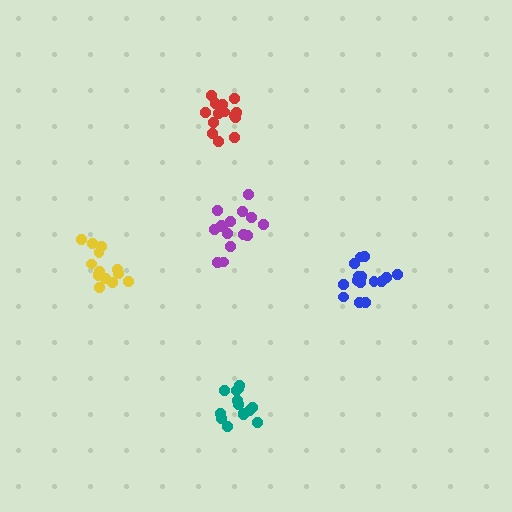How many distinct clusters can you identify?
There are 5 distinct clusters.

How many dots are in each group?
Group 1: 15 dots, Group 2: 14 dots, Group 3: 15 dots, Group 4: 16 dots, Group 5: 15 dots (75 total).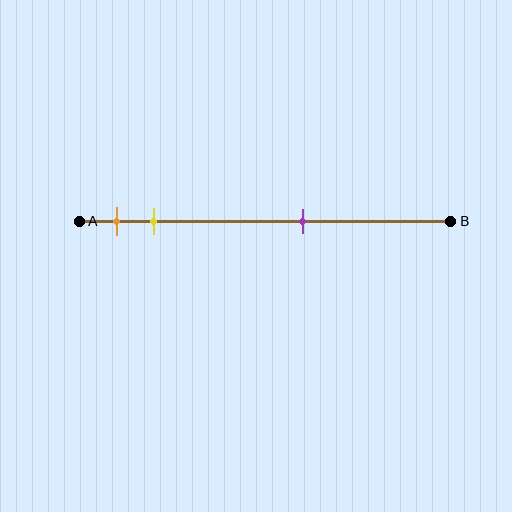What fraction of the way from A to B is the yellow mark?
The yellow mark is approximately 20% (0.2) of the way from A to B.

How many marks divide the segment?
There are 3 marks dividing the segment.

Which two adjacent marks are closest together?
The orange and yellow marks are the closest adjacent pair.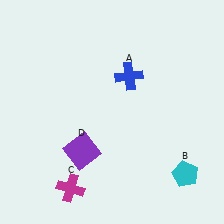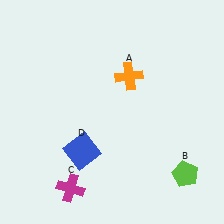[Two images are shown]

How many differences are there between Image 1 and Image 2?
There are 3 differences between the two images.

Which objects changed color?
A changed from blue to orange. B changed from cyan to lime. D changed from purple to blue.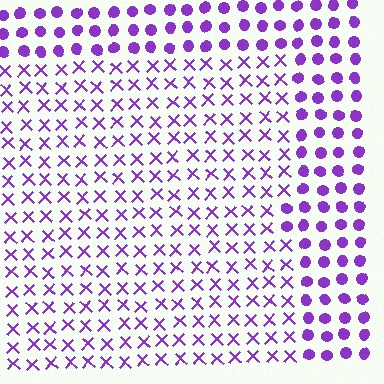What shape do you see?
I see a rectangle.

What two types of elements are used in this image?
The image uses X marks inside the rectangle region and circles outside it.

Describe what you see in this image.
The image is filled with small purple elements arranged in a uniform grid. A rectangle-shaped region contains X marks, while the surrounding area contains circles. The boundary is defined purely by the change in element shape.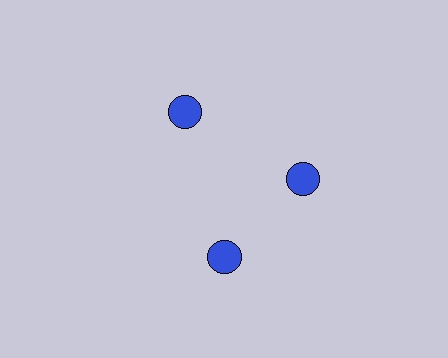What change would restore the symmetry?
The symmetry would be restored by rotating it back into even spacing with its neighbors so that all 3 circles sit at equal angles and equal distance from the center.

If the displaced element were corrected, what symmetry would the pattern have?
It would have 3-fold rotational symmetry — the pattern would map onto itself every 120 degrees.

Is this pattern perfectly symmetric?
No. The 3 blue circles are arranged in a ring, but one element near the 7 o'clock position is rotated out of alignment along the ring, breaking the 3-fold rotational symmetry.